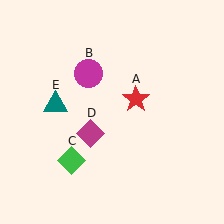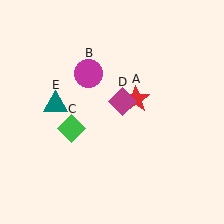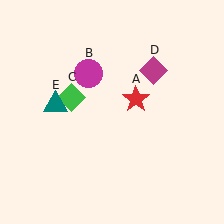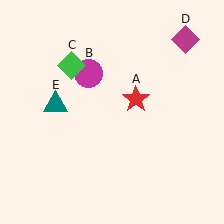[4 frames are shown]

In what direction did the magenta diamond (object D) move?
The magenta diamond (object D) moved up and to the right.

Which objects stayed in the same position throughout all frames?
Red star (object A) and magenta circle (object B) and teal triangle (object E) remained stationary.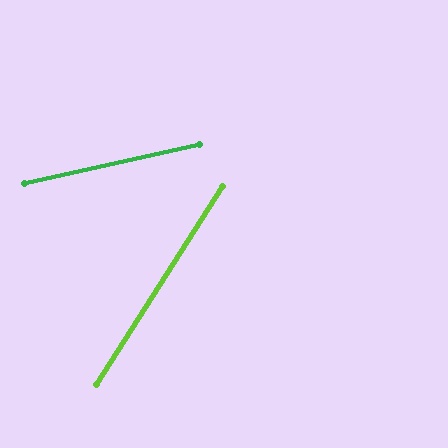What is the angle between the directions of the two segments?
Approximately 45 degrees.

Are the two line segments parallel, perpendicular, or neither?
Neither parallel nor perpendicular — they differ by about 45°.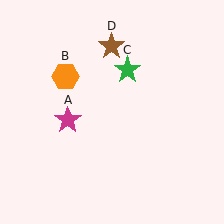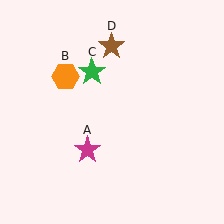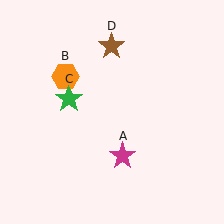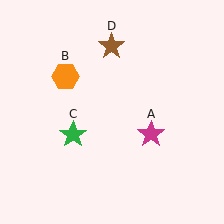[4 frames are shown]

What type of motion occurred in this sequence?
The magenta star (object A), green star (object C) rotated counterclockwise around the center of the scene.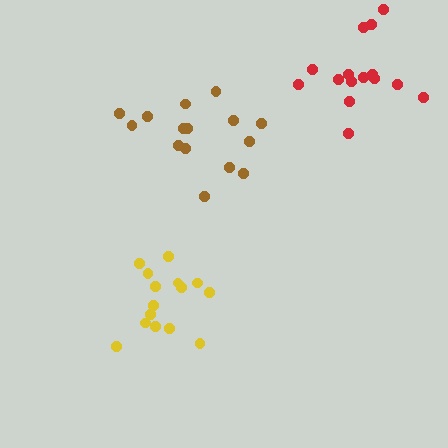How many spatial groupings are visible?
There are 3 spatial groupings.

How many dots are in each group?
Group 1: 15 dots, Group 2: 15 dots, Group 3: 15 dots (45 total).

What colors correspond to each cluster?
The clusters are colored: red, brown, yellow.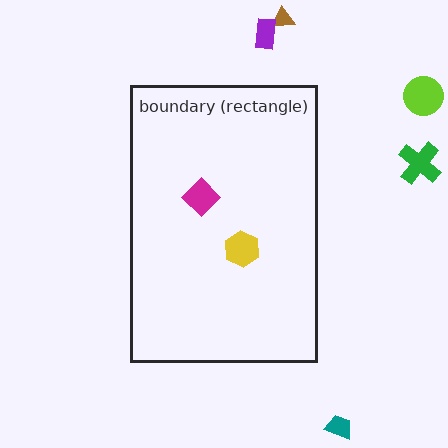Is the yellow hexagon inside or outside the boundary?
Inside.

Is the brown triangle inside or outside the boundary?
Outside.